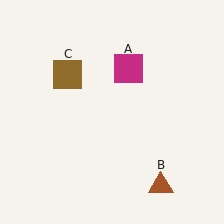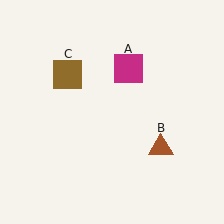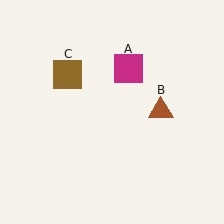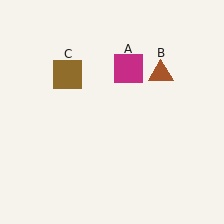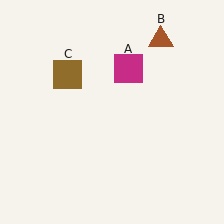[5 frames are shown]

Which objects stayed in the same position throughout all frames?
Magenta square (object A) and brown square (object C) remained stationary.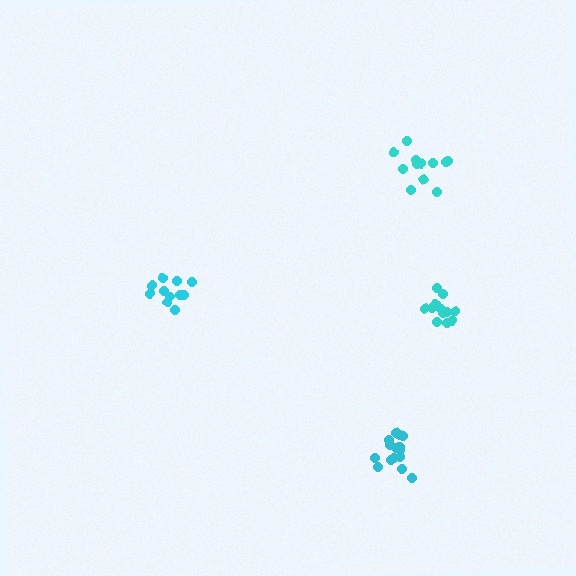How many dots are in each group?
Group 1: 15 dots, Group 2: 12 dots, Group 3: 13 dots, Group 4: 11 dots (51 total).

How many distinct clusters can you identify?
There are 4 distinct clusters.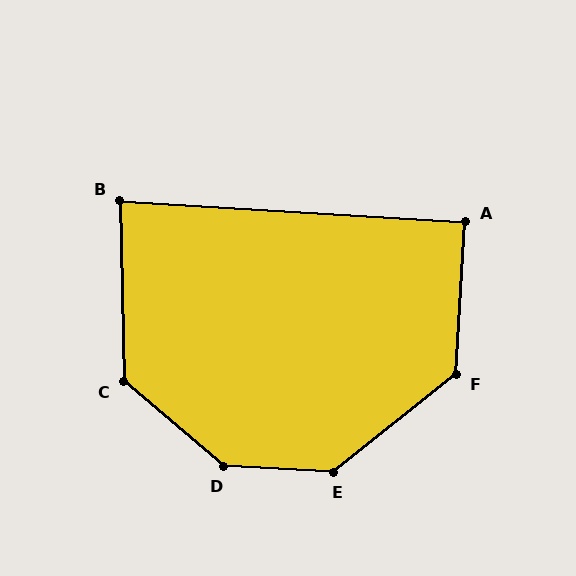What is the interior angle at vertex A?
Approximately 90 degrees (approximately right).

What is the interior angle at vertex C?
Approximately 131 degrees (obtuse).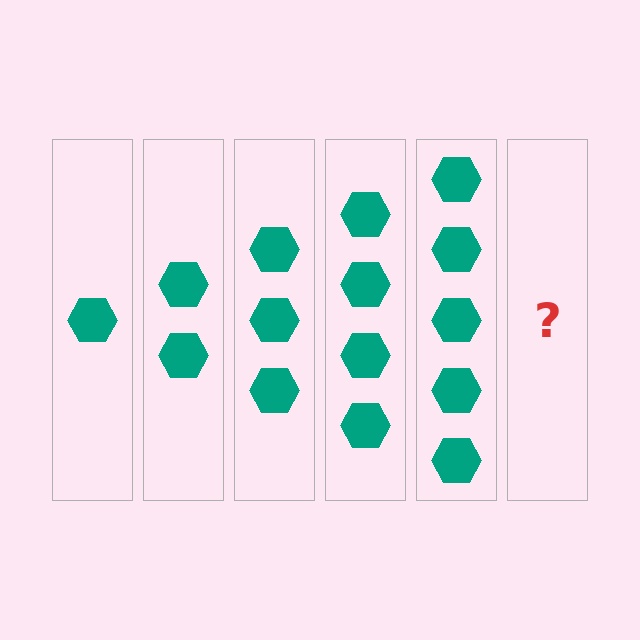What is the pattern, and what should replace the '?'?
The pattern is that each step adds one more hexagon. The '?' should be 6 hexagons.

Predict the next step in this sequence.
The next step is 6 hexagons.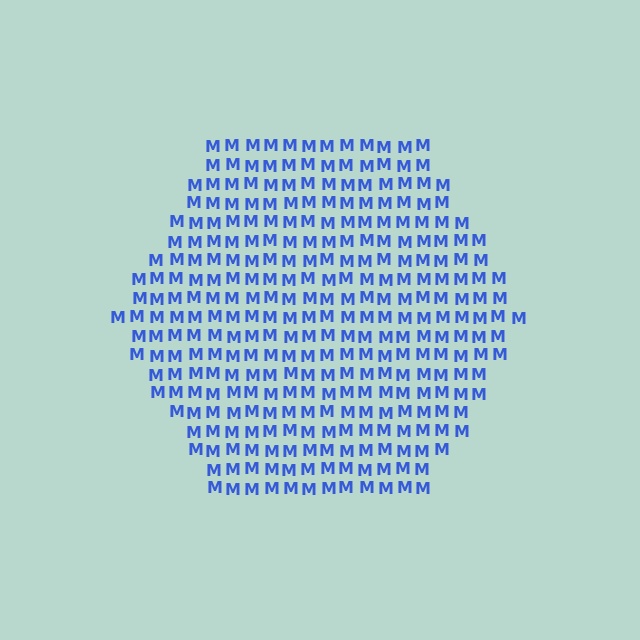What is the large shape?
The large shape is a hexagon.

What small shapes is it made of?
It is made of small letter M's.